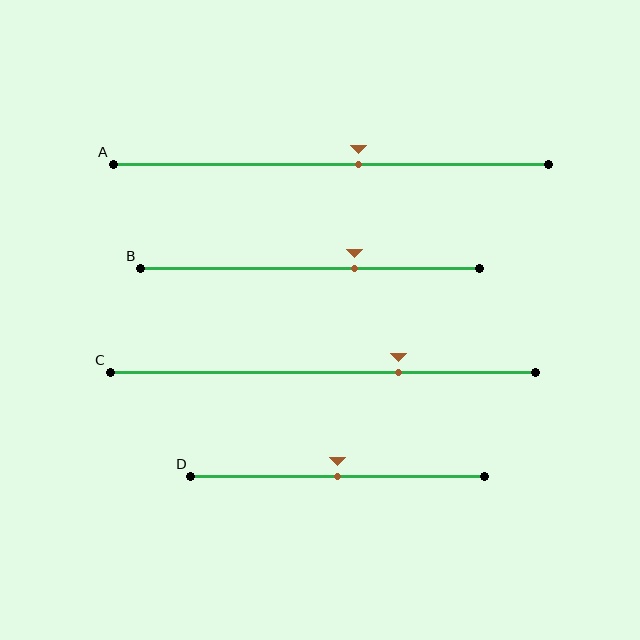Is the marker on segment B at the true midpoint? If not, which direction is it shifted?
No, the marker on segment B is shifted to the right by about 13% of the segment length.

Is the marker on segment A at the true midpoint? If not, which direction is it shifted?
No, the marker on segment A is shifted to the right by about 6% of the segment length.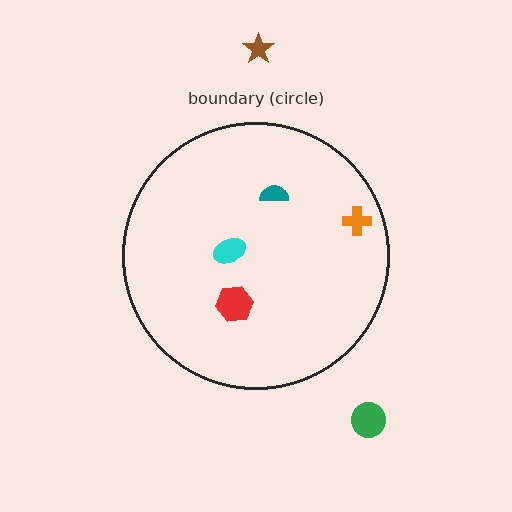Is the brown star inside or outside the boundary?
Outside.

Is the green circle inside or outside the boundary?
Outside.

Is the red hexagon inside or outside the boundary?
Inside.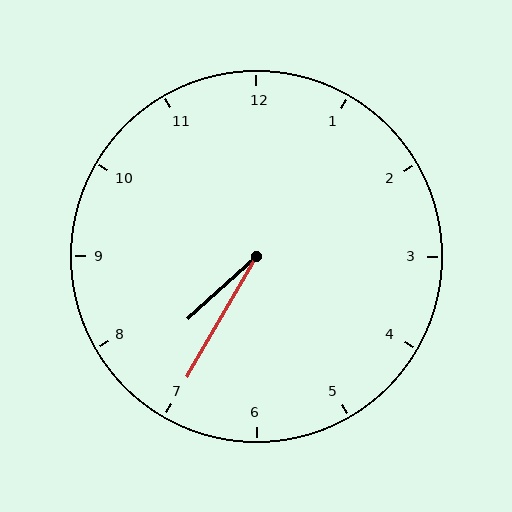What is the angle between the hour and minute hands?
Approximately 18 degrees.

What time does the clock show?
7:35.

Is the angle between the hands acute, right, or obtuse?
It is acute.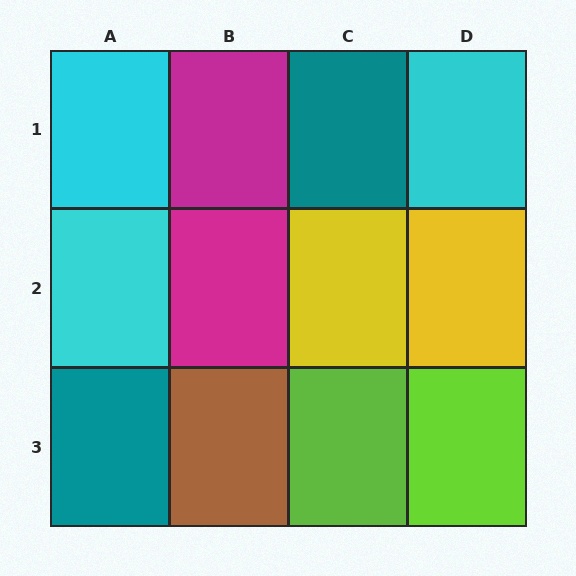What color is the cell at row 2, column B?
Magenta.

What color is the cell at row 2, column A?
Cyan.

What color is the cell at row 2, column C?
Yellow.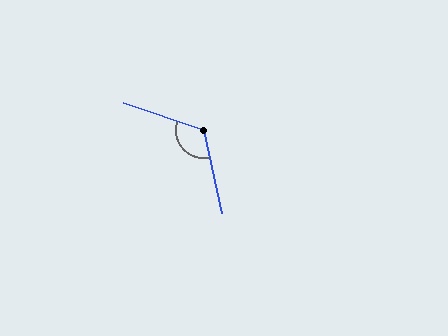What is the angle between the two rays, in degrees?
Approximately 120 degrees.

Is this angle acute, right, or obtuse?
It is obtuse.